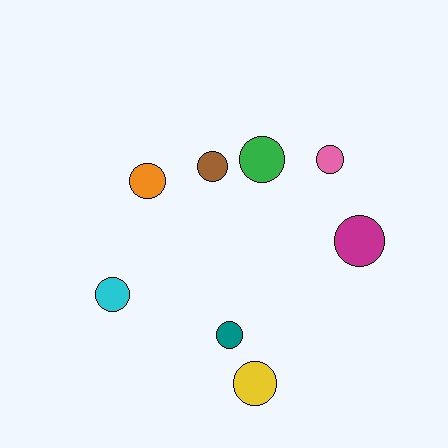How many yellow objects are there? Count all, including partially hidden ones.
There is 1 yellow object.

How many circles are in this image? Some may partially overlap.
There are 8 circles.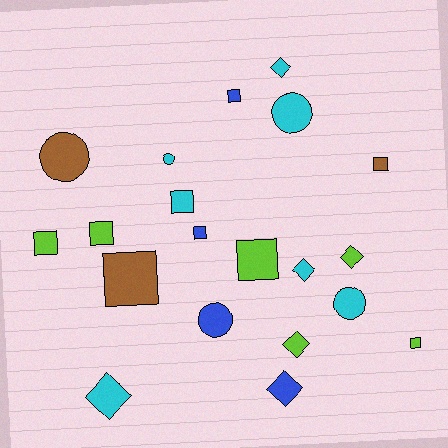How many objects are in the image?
There are 20 objects.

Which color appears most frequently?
Cyan, with 7 objects.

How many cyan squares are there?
There is 1 cyan square.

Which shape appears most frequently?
Square, with 9 objects.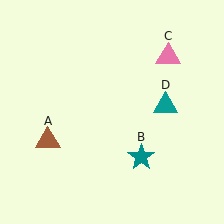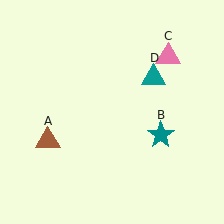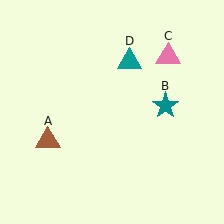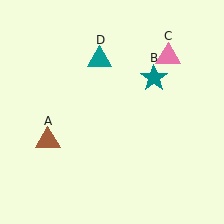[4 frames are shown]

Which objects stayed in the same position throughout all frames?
Brown triangle (object A) and pink triangle (object C) remained stationary.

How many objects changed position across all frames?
2 objects changed position: teal star (object B), teal triangle (object D).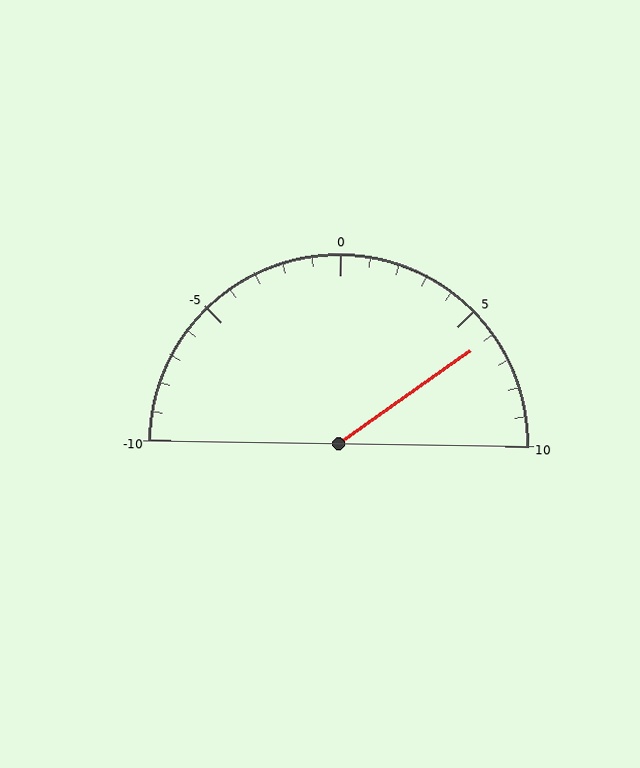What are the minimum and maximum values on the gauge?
The gauge ranges from -10 to 10.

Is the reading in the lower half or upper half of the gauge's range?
The reading is in the upper half of the range (-10 to 10).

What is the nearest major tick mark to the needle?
The nearest major tick mark is 5.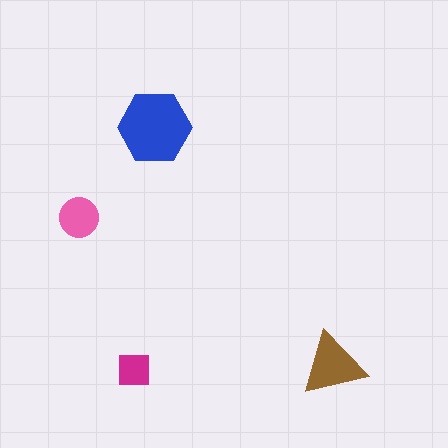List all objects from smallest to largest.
The magenta square, the pink circle, the brown triangle, the blue hexagon.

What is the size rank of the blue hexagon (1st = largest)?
1st.